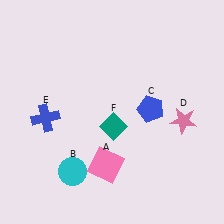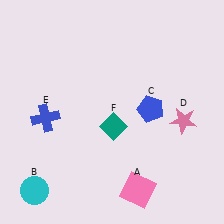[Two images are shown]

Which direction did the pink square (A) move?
The pink square (A) moved right.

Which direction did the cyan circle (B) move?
The cyan circle (B) moved left.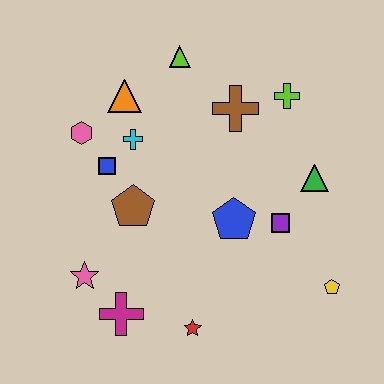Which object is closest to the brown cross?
The lime cross is closest to the brown cross.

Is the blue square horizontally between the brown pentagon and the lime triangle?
No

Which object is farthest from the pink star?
The lime cross is farthest from the pink star.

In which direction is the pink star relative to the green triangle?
The pink star is to the left of the green triangle.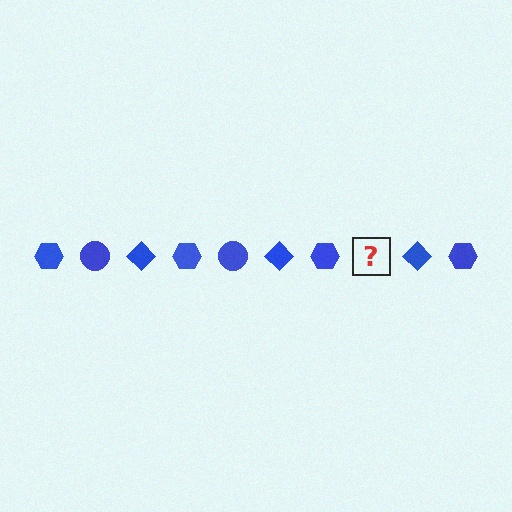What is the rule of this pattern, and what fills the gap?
The rule is that the pattern cycles through hexagon, circle, diamond shapes in blue. The gap should be filled with a blue circle.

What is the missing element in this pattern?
The missing element is a blue circle.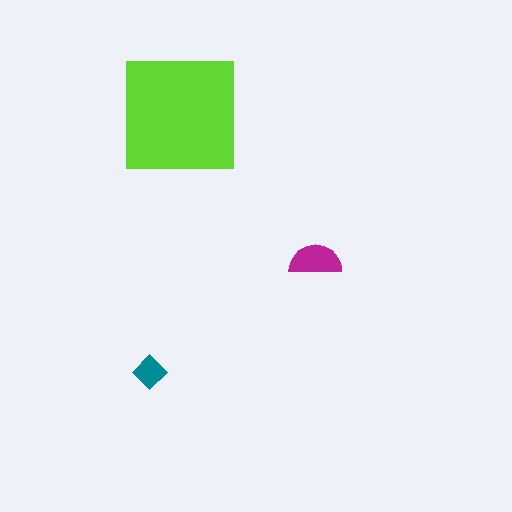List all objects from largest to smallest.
The lime square, the magenta semicircle, the teal diamond.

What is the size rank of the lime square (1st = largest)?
1st.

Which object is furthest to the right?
The magenta semicircle is rightmost.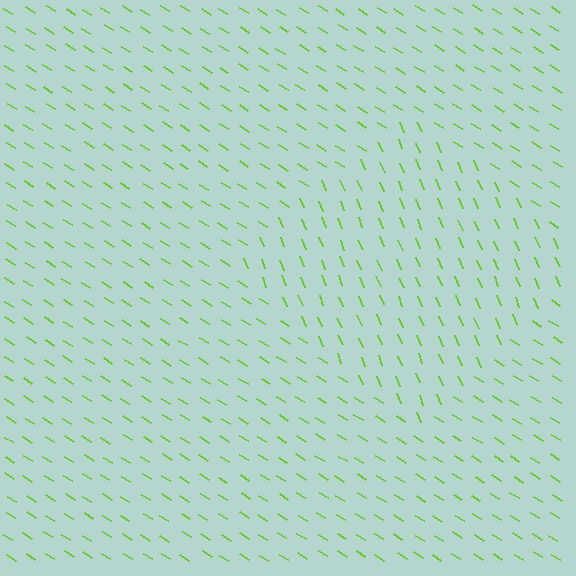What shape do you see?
I see a diamond.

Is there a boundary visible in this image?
Yes, there is a texture boundary formed by a change in line orientation.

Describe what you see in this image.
The image is filled with small lime line segments. A diamond region in the image has lines oriented differently from the surrounding lines, creating a visible texture boundary.